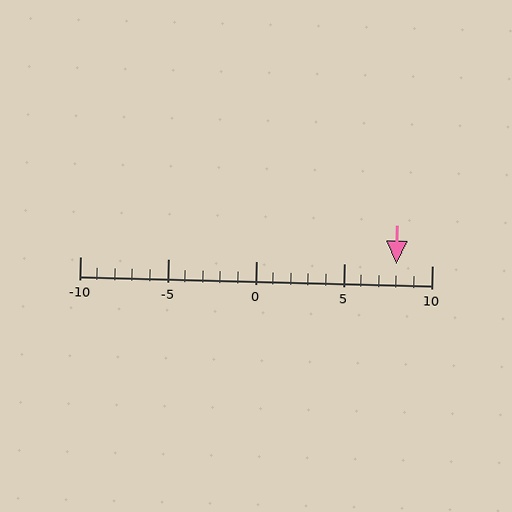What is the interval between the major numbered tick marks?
The major tick marks are spaced 5 units apart.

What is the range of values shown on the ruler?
The ruler shows values from -10 to 10.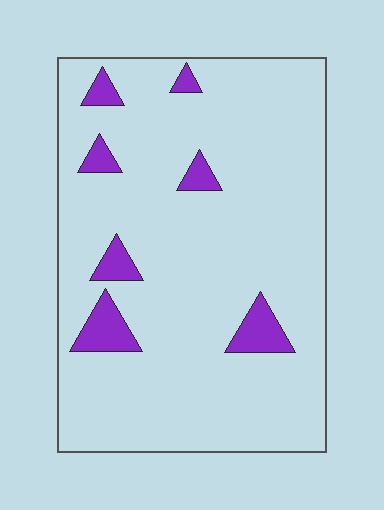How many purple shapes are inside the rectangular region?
7.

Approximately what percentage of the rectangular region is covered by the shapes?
Approximately 10%.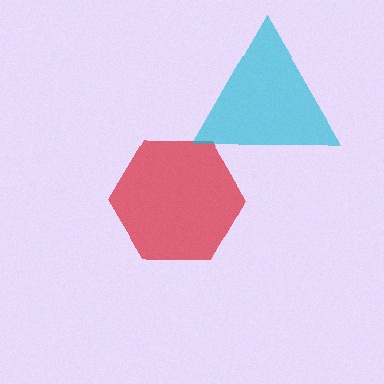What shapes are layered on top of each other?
The layered shapes are: a red hexagon, a cyan triangle.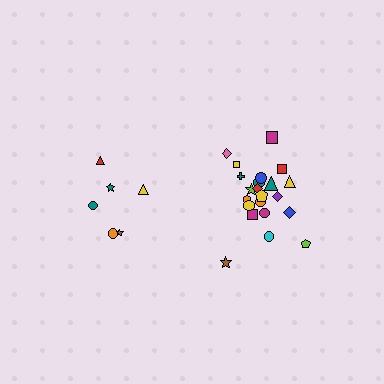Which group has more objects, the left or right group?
The right group.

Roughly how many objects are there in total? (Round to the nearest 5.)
Roughly 30 objects in total.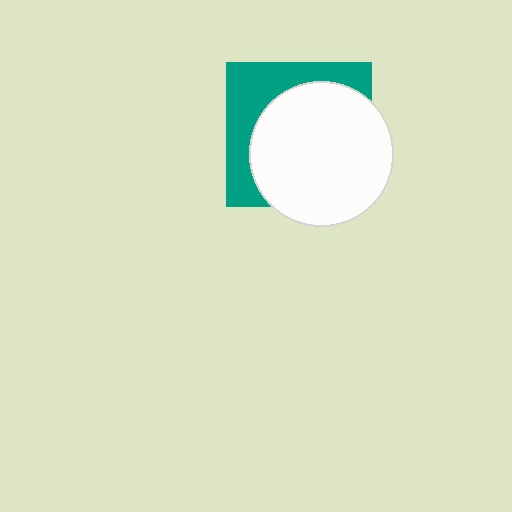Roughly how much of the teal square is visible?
A small part of it is visible (roughly 36%).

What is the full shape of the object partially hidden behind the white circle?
The partially hidden object is a teal square.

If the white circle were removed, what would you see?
You would see the complete teal square.